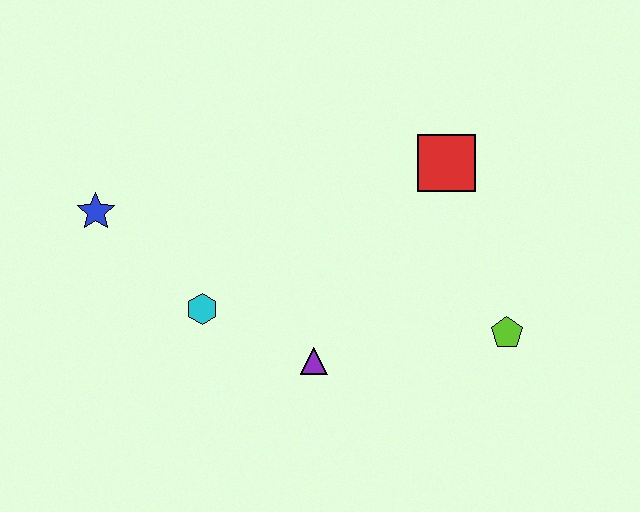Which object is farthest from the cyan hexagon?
The lime pentagon is farthest from the cyan hexagon.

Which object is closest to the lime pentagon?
The red square is closest to the lime pentagon.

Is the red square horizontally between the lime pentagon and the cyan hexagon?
Yes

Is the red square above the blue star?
Yes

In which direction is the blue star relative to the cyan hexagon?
The blue star is to the left of the cyan hexagon.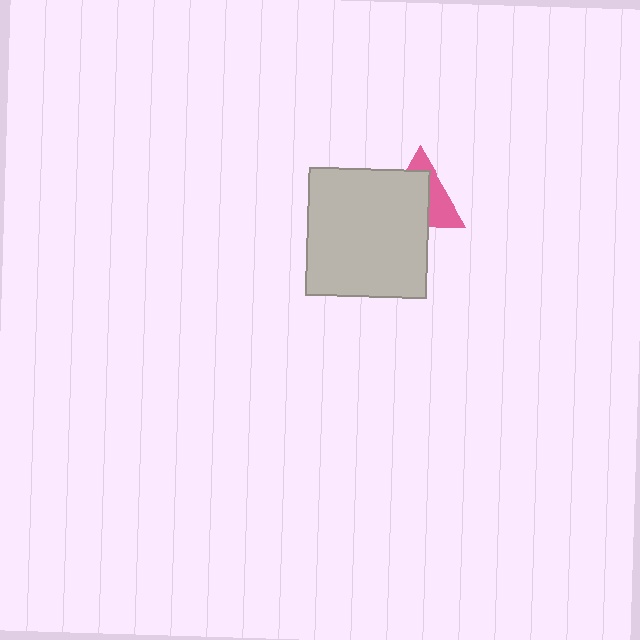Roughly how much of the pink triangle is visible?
A small part of it is visible (roughly 41%).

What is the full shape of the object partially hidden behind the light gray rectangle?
The partially hidden object is a pink triangle.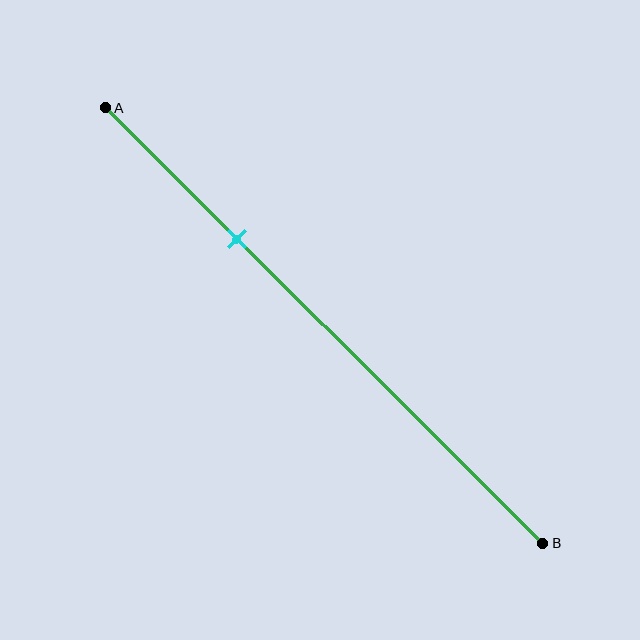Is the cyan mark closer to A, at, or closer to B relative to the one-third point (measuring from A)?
The cyan mark is closer to point A than the one-third point of segment AB.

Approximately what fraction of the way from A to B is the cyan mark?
The cyan mark is approximately 30% of the way from A to B.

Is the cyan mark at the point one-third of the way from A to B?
No, the mark is at about 30% from A, not at the 33% one-third point.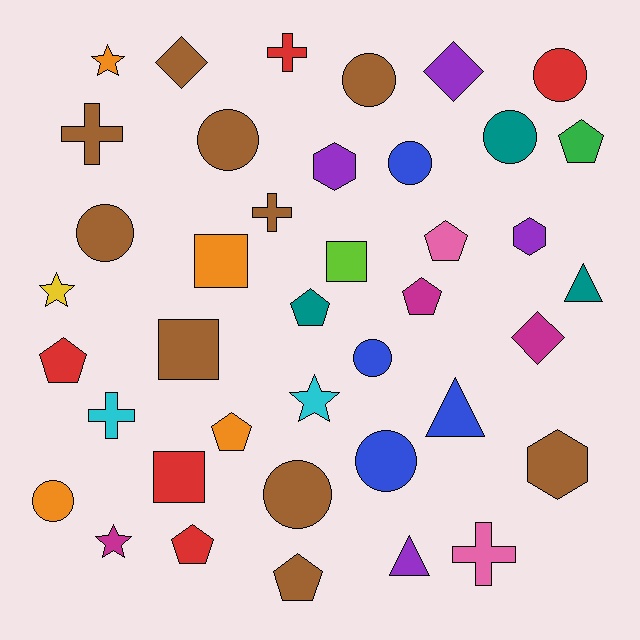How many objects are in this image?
There are 40 objects.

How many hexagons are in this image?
There are 3 hexagons.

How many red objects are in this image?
There are 5 red objects.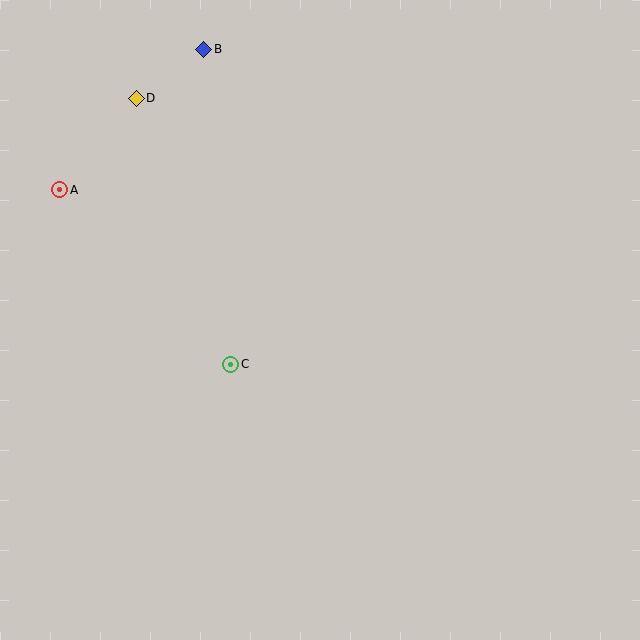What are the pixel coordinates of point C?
Point C is at (231, 364).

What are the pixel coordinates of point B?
Point B is at (204, 49).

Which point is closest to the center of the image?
Point C at (231, 364) is closest to the center.